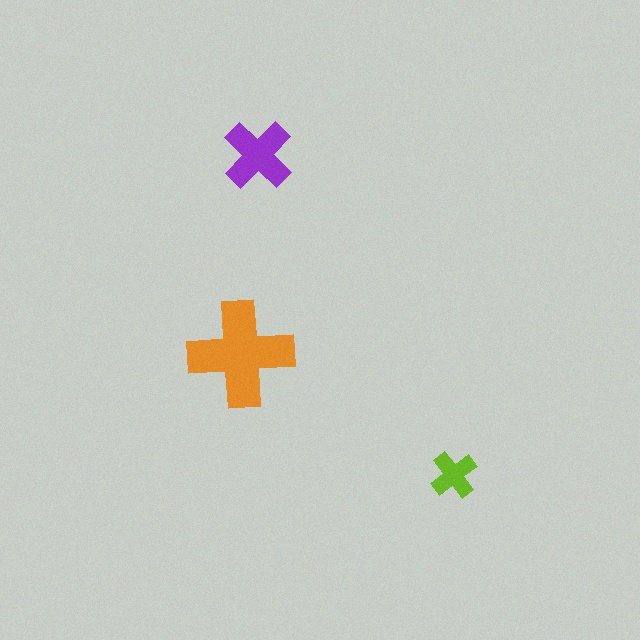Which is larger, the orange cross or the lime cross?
The orange one.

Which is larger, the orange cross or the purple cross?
The orange one.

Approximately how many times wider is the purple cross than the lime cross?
About 1.5 times wider.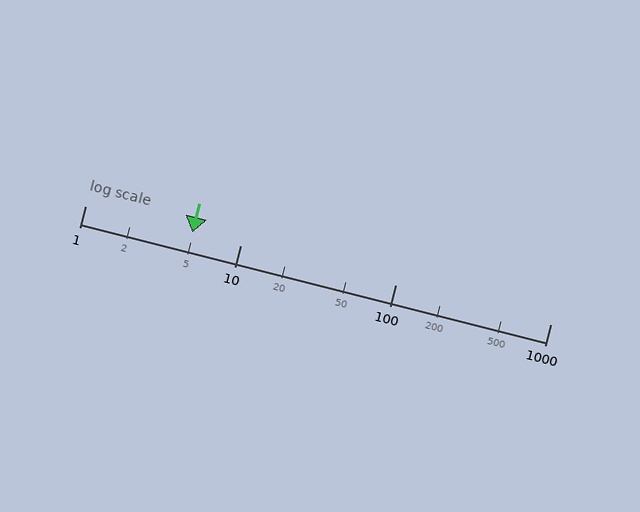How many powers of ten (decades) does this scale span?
The scale spans 3 decades, from 1 to 1000.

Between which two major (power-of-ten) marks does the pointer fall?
The pointer is between 1 and 10.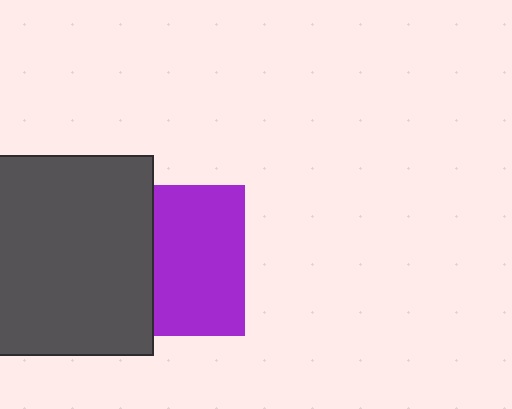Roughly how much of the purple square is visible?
About half of it is visible (roughly 61%).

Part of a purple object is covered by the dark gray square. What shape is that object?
It is a square.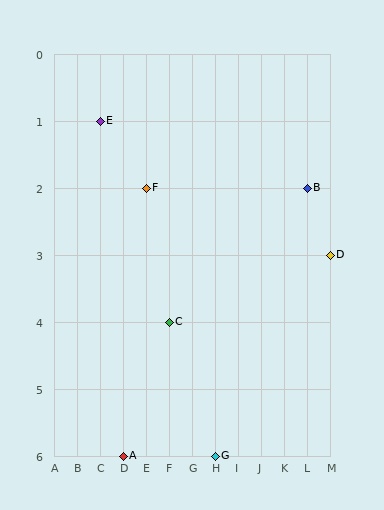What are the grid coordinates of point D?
Point D is at grid coordinates (M, 3).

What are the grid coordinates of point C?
Point C is at grid coordinates (F, 4).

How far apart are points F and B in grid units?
Points F and B are 7 columns apart.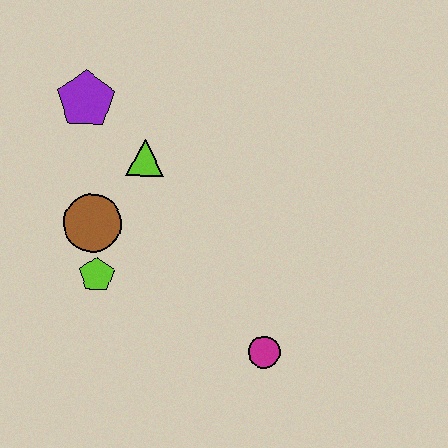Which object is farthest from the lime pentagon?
The magenta circle is farthest from the lime pentagon.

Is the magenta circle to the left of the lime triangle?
No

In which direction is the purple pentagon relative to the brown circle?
The purple pentagon is above the brown circle.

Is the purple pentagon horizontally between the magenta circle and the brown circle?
No